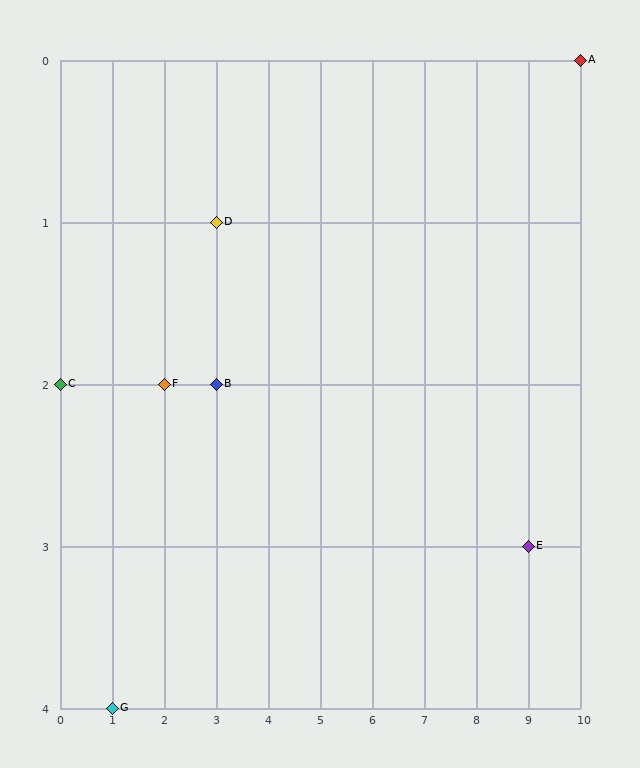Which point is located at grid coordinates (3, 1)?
Point D is at (3, 1).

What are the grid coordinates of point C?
Point C is at grid coordinates (0, 2).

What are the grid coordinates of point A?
Point A is at grid coordinates (10, 0).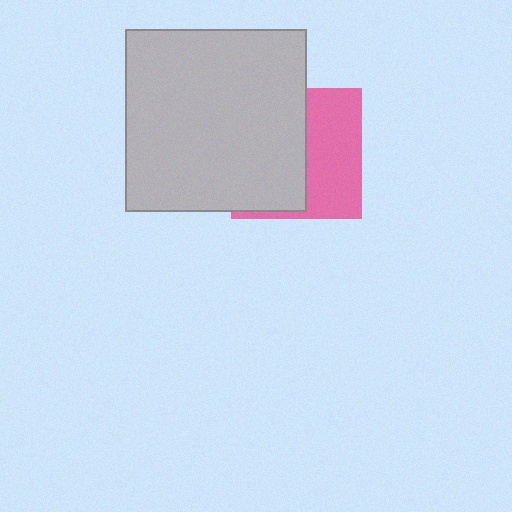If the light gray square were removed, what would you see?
You would see the complete pink square.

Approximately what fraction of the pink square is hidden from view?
Roughly 55% of the pink square is hidden behind the light gray square.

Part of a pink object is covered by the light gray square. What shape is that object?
It is a square.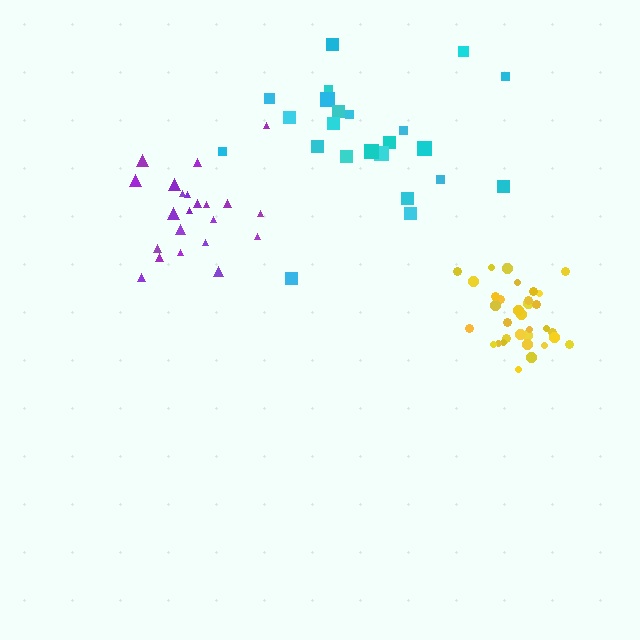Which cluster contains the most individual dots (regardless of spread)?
Yellow (33).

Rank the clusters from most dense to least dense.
yellow, purple, cyan.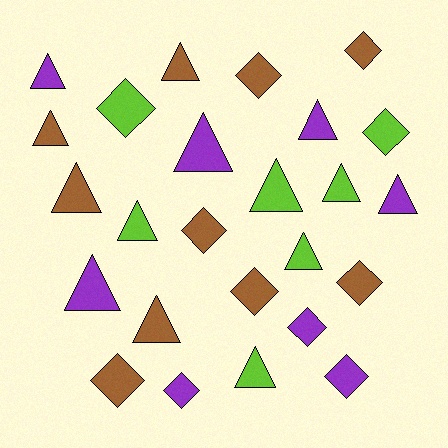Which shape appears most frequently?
Triangle, with 14 objects.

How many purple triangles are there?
There are 5 purple triangles.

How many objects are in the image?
There are 25 objects.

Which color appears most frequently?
Brown, with 10 objects.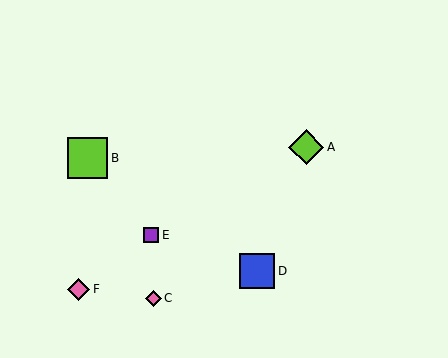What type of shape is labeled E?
Shape E is a purple square.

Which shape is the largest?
The lime square (labeled B) is the largest.